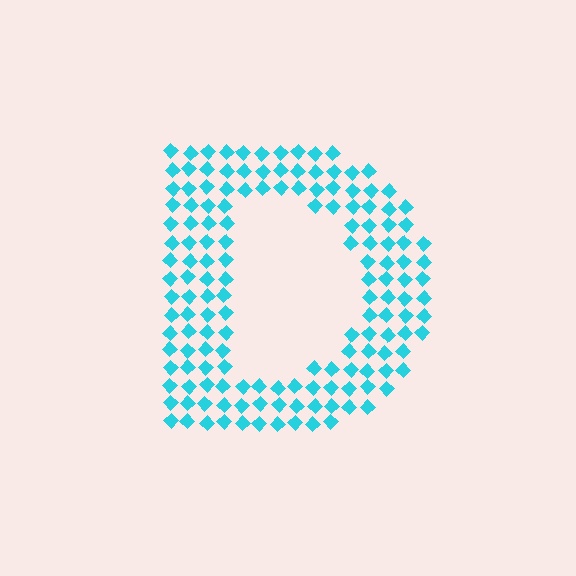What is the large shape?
The large shape is the letter D.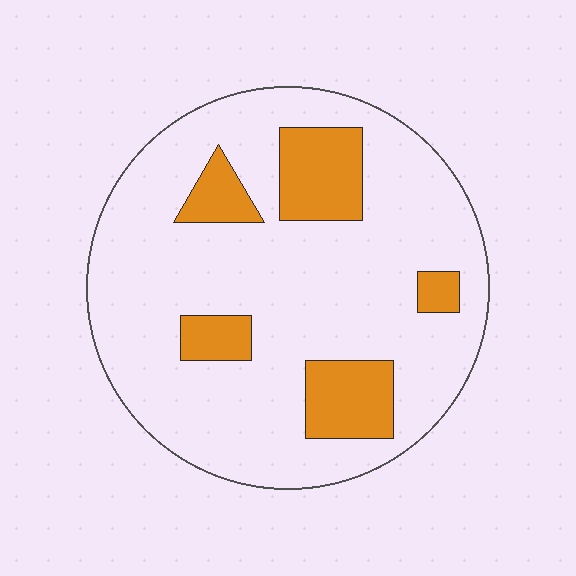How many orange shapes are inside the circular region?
5.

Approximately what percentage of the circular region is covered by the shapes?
Approximately 20%.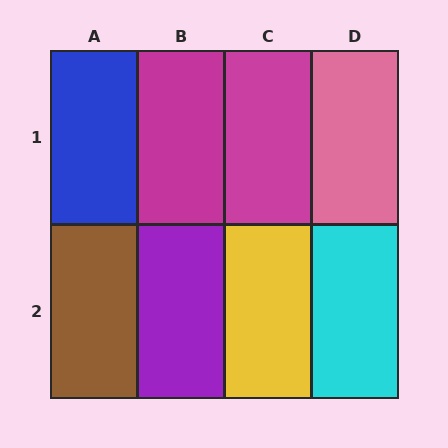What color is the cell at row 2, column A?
Brown.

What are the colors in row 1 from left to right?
Blue, magenta, magenta, pink.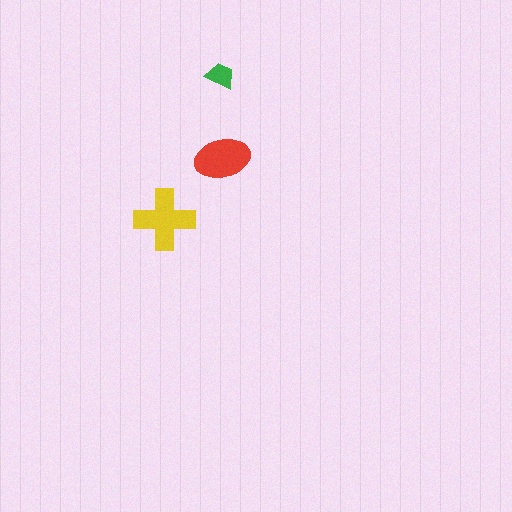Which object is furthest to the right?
The red ellipse is rightmost.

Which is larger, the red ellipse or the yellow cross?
The yellow cross.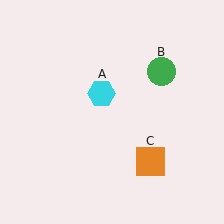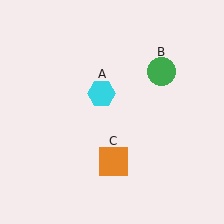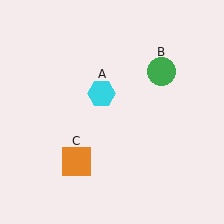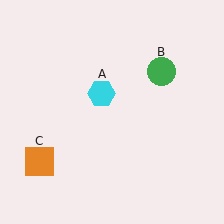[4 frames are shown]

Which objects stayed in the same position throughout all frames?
Cyan hexagon (object A) and green circle (object B) remained stationary.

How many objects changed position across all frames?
1 object changed position: orange square (object C).